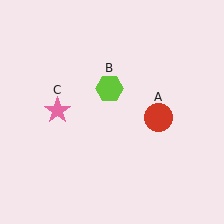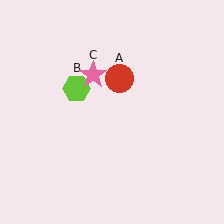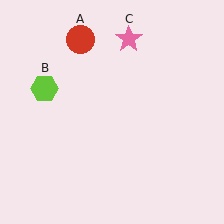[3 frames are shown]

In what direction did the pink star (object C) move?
The pink star (object C) moved up and to the right.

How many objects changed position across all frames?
3 objects changed position: red circle (object A), lime hexagon (object B), pink star (object C).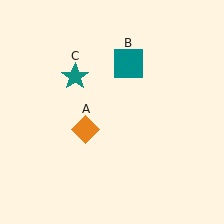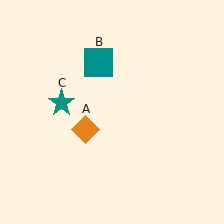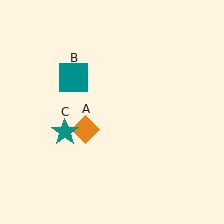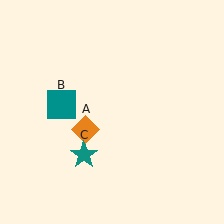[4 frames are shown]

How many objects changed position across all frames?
2 objects changed position: teal square (object B), teal star (object C).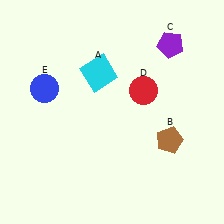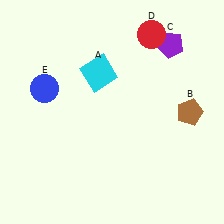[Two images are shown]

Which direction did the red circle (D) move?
The red circle (D) moved up.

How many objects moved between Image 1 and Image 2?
2 objects moved between the two images.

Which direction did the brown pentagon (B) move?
The brown pentagon (B) moved up.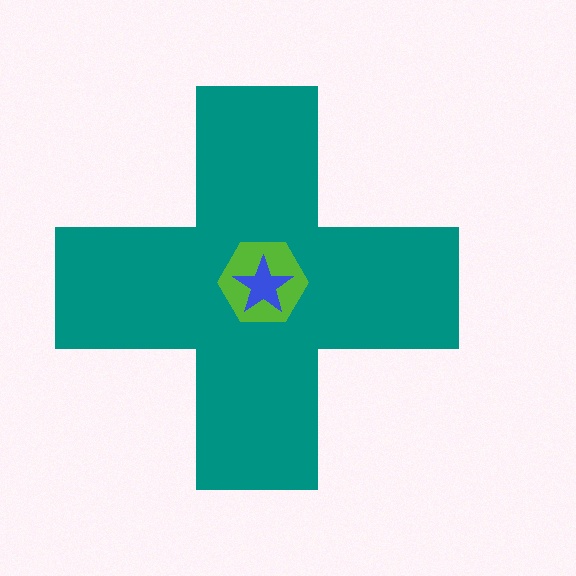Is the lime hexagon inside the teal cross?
Yes.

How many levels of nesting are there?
3.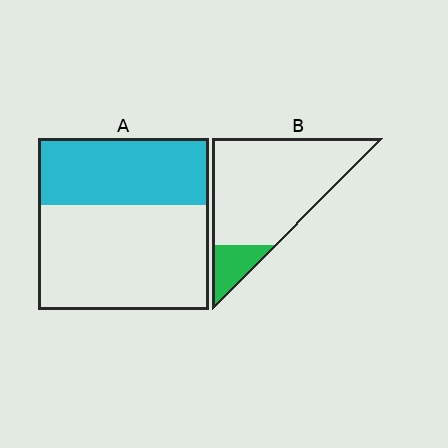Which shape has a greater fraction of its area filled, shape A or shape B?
Shape A.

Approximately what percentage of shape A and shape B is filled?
A is approximately 40% and B is approximately 15%.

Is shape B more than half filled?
No.